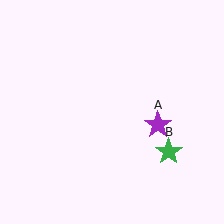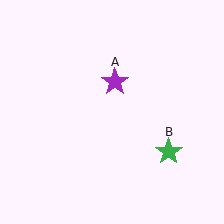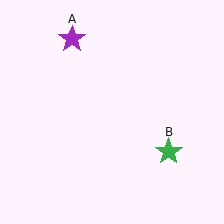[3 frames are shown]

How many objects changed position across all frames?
1 object changed position: purple star (object A).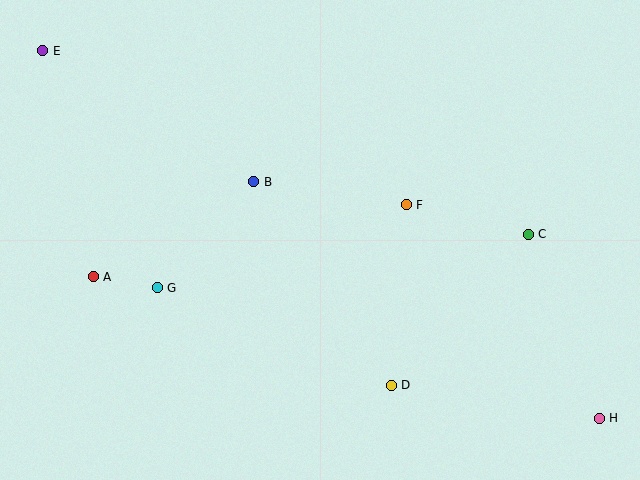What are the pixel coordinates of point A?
Point A is at (93, 277).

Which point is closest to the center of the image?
Point B at (254, 182) is closest to the center.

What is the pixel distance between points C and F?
The distance between C and F is 126 pixels.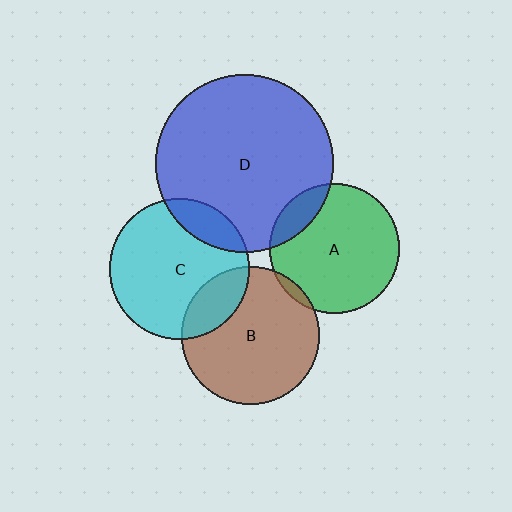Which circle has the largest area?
Circle D (blue).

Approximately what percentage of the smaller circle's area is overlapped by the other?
Approximately 15%.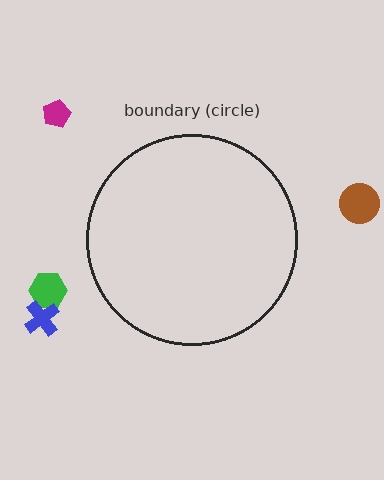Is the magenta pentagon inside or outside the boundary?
Outside.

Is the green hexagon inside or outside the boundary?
Outside.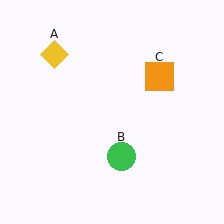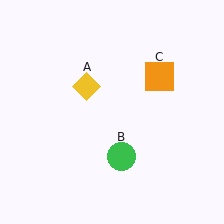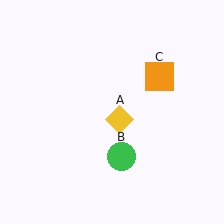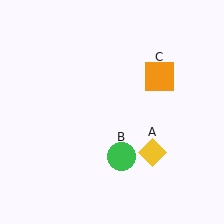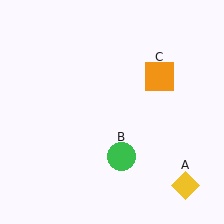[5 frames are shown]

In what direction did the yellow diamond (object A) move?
The yellow diamond (object A) moved down and to the right.